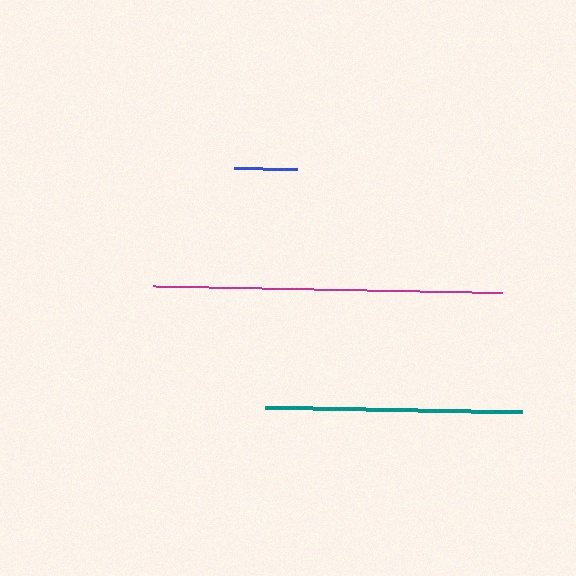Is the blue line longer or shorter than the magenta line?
The magenta line is longer than the blue line.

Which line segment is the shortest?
The blue line is the shortest at approximately 63 pixels.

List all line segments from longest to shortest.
From longest to shortest: magenta, teal, blue.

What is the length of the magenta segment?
The magenta segment is approximately 349 pixels long.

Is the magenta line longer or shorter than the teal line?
The magenta line is longer than the teal line.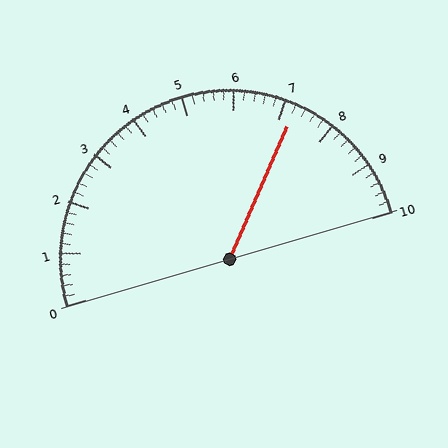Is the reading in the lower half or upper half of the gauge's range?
The reading is in the upper half of the range (0 to 10).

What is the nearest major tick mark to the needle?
The nearest major tick mark is 7.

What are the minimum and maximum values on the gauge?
The gauge ranges from 0 to 10.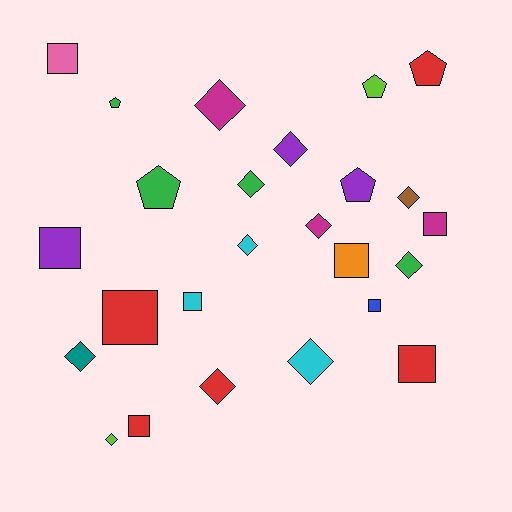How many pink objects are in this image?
There is 1 pink object.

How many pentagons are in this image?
There are 5 pentagons.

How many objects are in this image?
There are 25 objects.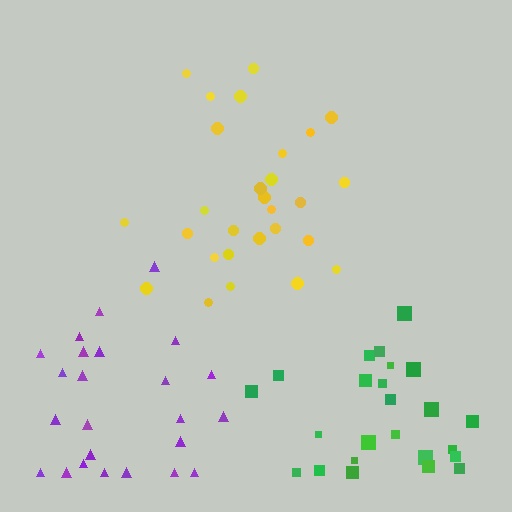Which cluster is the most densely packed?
Yellow.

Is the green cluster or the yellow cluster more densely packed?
Yellow.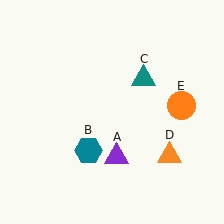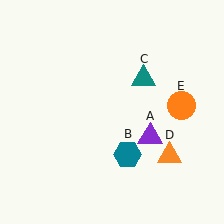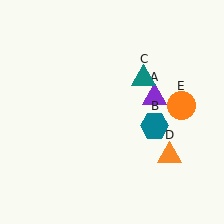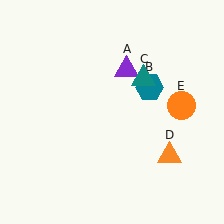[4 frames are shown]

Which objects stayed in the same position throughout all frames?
Teal triangle (object C) and orange triangle (object D) and orange circle (object E) remained stationary.